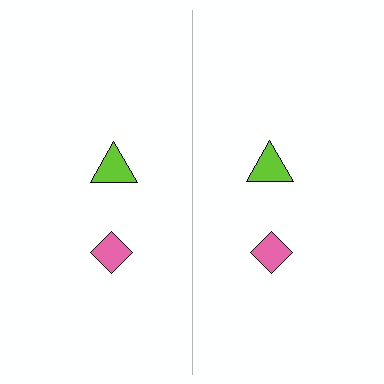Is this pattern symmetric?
Yes, this pattern has bilateral (reflection) symmetry.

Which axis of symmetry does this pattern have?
The pattern has a vertical axis of symmetry running through the center of the image.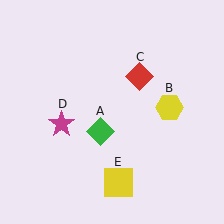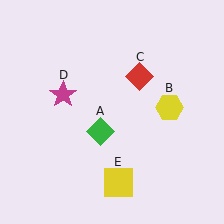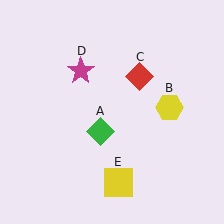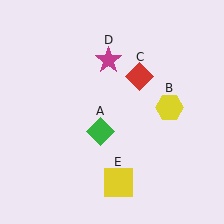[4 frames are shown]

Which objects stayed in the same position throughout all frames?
Green diamond (object A) and yellow hexagon (object B) and red diamond (object C) and yellow square (object E) remained stationary.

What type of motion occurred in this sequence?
The magenta star (object D) rotated clockwise around the center of the scene.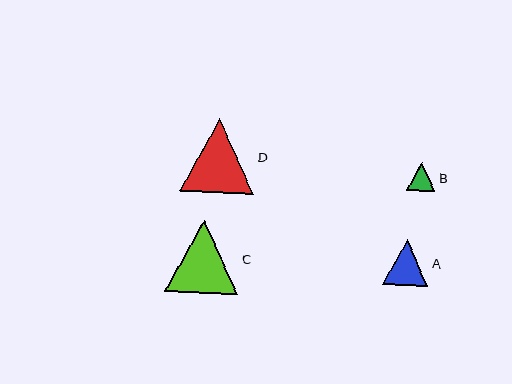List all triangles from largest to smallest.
From largest to smallest: D, C, A, B.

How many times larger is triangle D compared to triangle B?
Triangle D is approximately 2.6 times the size of triangle B.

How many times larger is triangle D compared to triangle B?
Triangle D is approximately 2.6 times the size of triangle B.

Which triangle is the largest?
Triangle D is the largest with a size of approximately 74 pixels.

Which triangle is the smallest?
Triangle B is the smallest with a size of approximately 29 pixels.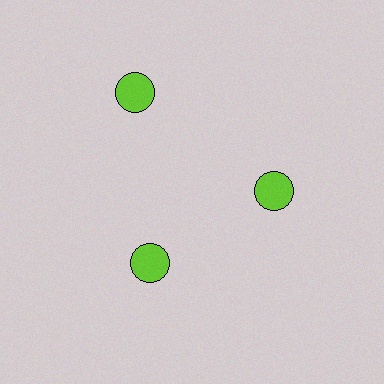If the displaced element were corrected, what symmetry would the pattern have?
It would have 3-fold rotational symmetry — the pattern would map onto itself every 120 degrees.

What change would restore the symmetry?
The symmetry would be restored by moving it inward, back onto the ring so that all 3 circles sit at equal angles and equal distance from the center.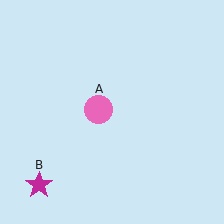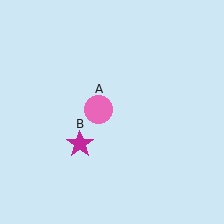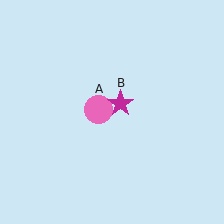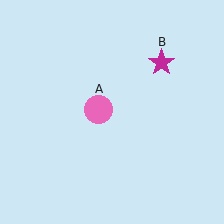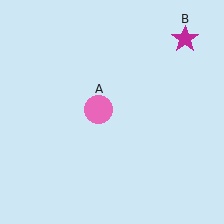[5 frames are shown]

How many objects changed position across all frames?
1 object changed position: magenta star (object B).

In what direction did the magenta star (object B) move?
The magenta star (object B) moved up and to the right.